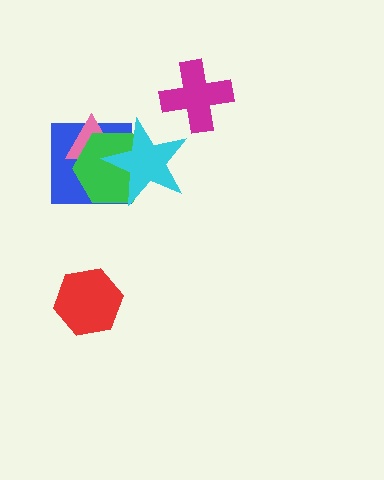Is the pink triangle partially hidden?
Yes, it is partially covered by another shape.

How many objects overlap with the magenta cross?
0 objects overlap with the magenta cross.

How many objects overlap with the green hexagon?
3 objects overlap with the green hexagon.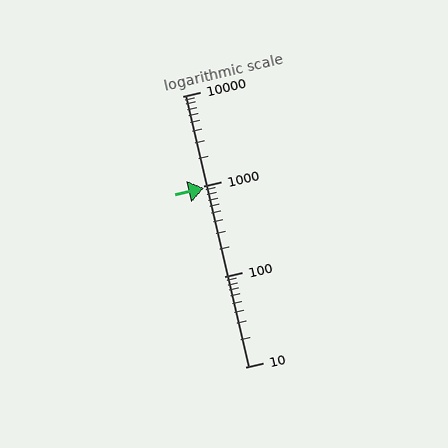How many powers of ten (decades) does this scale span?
The scale spans 3 decades, from 10 to 10000.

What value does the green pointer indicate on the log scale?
The pointer indicates approximately 960.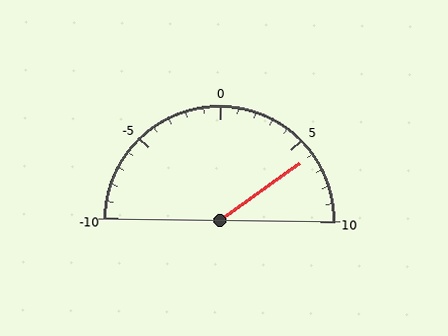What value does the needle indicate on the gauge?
The needle indicates approximately 6.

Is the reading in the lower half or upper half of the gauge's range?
The reading is in the upper half of the range (-10 to 10).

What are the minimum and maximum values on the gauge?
The gauge ranges from -10 to 10.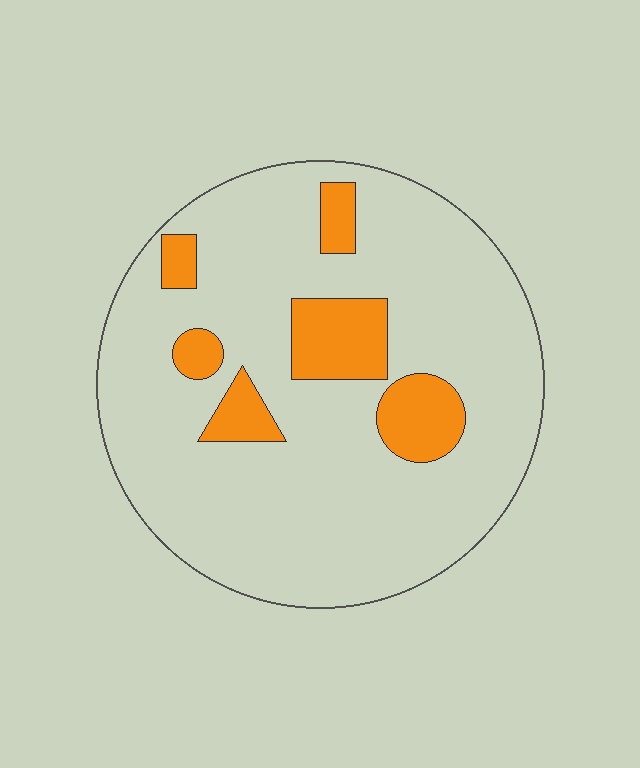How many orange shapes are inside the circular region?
6.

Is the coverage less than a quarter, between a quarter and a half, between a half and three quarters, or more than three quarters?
Less than a quarter.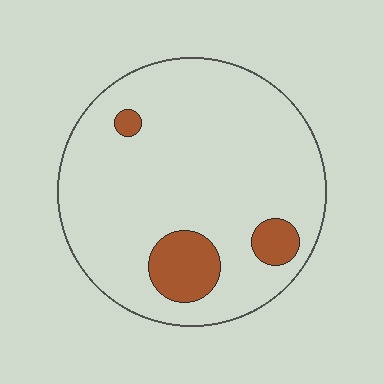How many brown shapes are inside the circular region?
3.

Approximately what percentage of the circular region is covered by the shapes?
Approximately 10%.